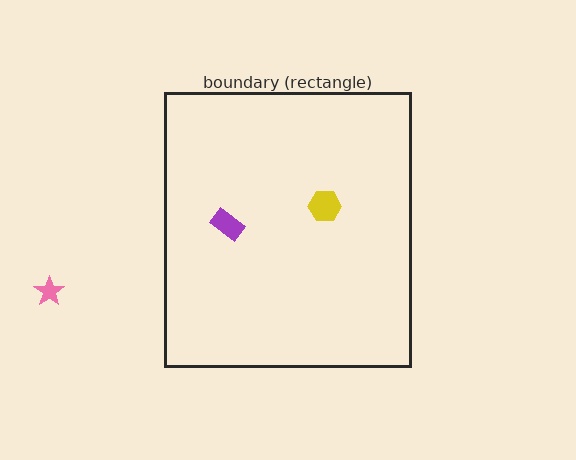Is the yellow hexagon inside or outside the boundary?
Inside.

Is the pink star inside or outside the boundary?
Outside.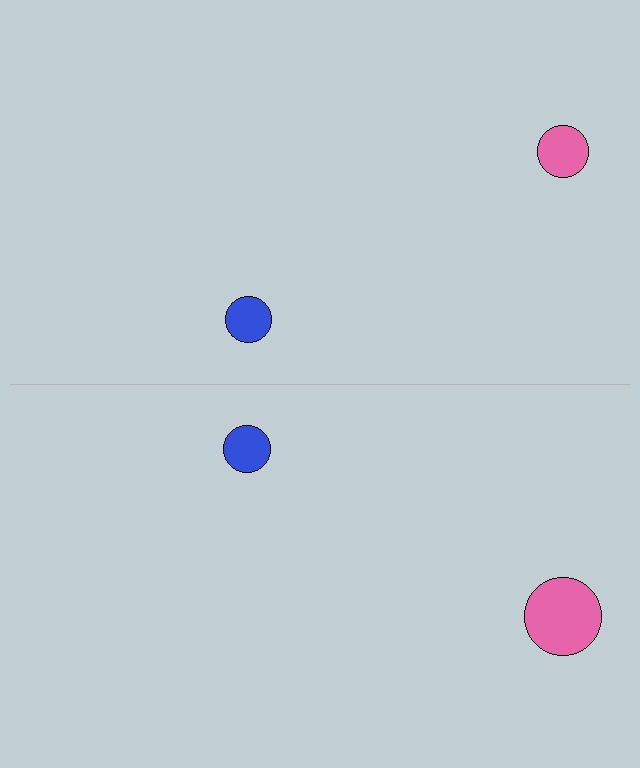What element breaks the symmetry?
The pink circle on the bottom side has a different size than its mirror counterpart.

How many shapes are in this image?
There are 4 shapes in this image.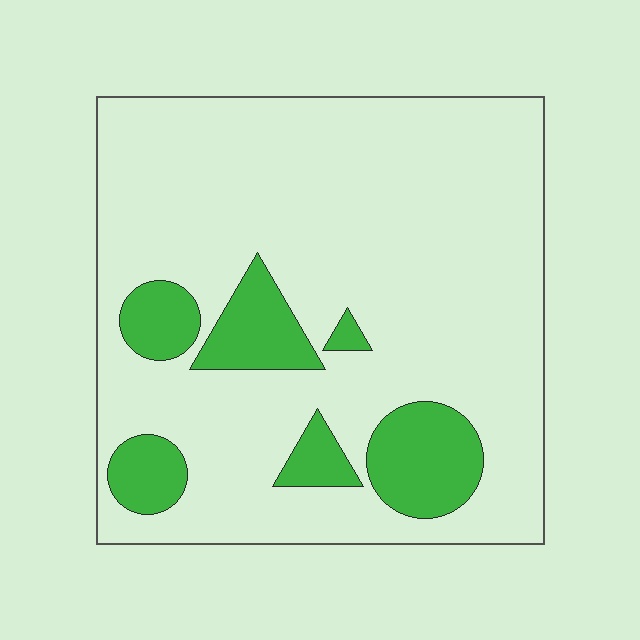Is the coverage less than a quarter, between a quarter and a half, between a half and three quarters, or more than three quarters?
Less than a quarter.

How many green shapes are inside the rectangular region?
6.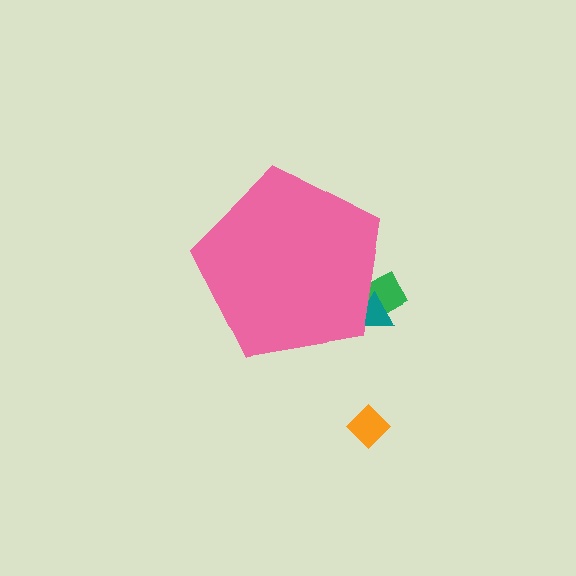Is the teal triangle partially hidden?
Yes, the teal triangle is partially hidden behind the pink pentagon.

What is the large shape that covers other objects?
A pink pentagon.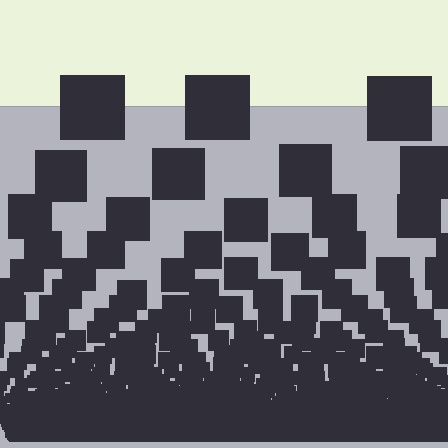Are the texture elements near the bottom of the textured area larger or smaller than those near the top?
Smaller. The gradient is inverted — elements near the bottom are smaller and denser.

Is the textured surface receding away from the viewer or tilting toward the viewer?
The surface appears to tilt toward the viewer. Texture elements get larger and sparser toward the top.